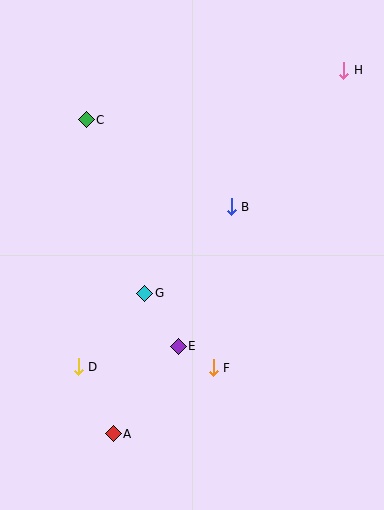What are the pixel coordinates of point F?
Point F is at (213, 368).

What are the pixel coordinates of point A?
Point A is at (113, 434).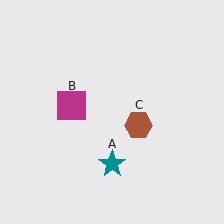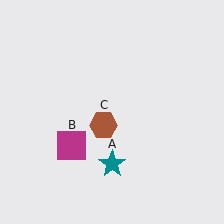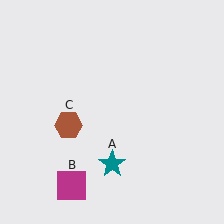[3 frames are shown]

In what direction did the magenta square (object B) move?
The magenta square (object B) moved down.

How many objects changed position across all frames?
2 objects changed position: magenta square (object B), brown hexagon (object C).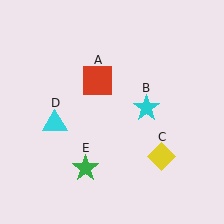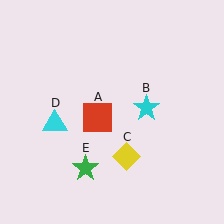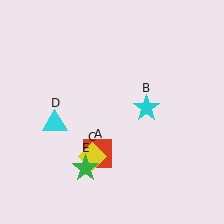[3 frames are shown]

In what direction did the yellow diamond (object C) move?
The yellow diamond (object C) moved left.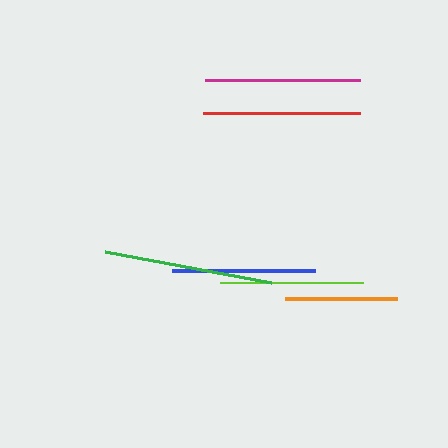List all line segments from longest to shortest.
From longest to shortest: green, red, magenta, lime, blue, orange.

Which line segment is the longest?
The green line is the longest at approximately 168 pixels.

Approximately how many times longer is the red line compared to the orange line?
The red line is approximately 1.4 times the length of the orange line.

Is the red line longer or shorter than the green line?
The green line is longer than the red line.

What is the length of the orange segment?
The orange segment is approximately 112 pixels long.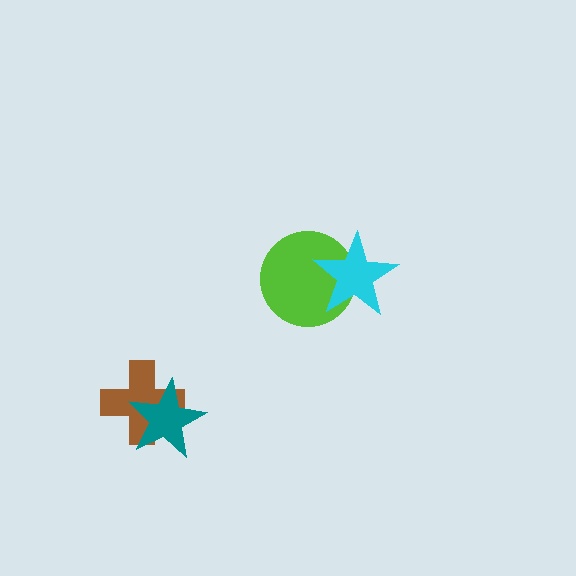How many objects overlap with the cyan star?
1 object overlaps with the cyan star.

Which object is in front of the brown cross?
The teal star is in front of the brown cross.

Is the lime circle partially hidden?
Yes, it is partially covered by another shape.